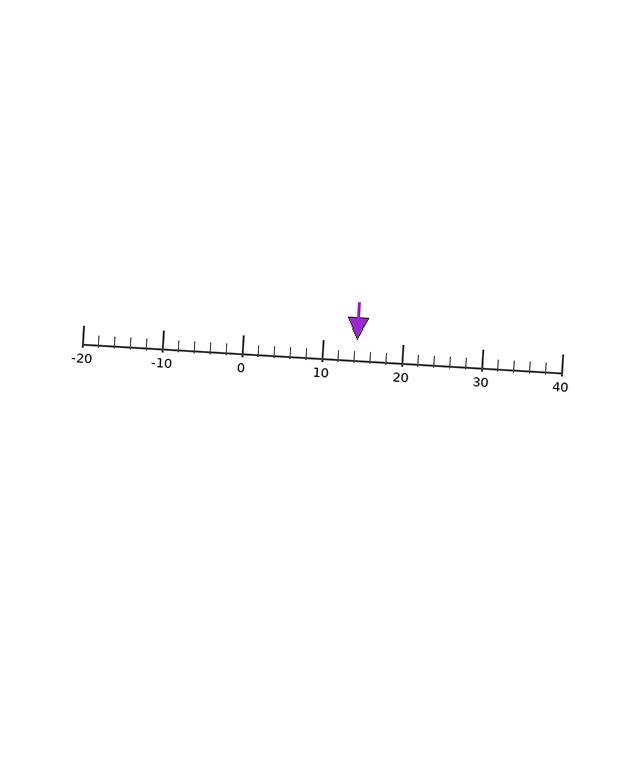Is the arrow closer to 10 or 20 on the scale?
The arrow is closer to 10.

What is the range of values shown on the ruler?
The ruler shows values from -20 to 40.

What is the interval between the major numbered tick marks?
The major tick marks are spaced 10 units apart.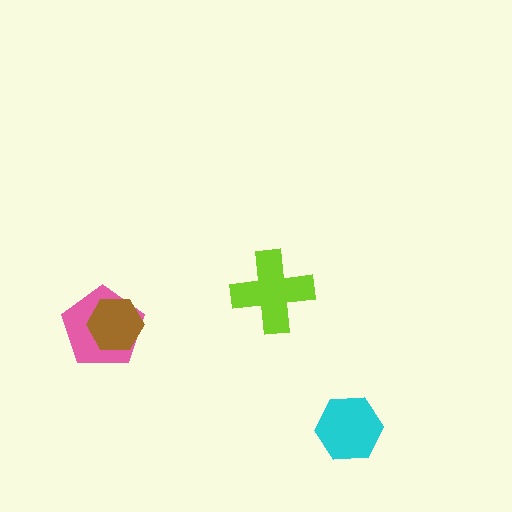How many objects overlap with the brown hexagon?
1 object overlaps with the brown hexagon.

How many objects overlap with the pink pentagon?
1 object overlaps with the pink pentagon.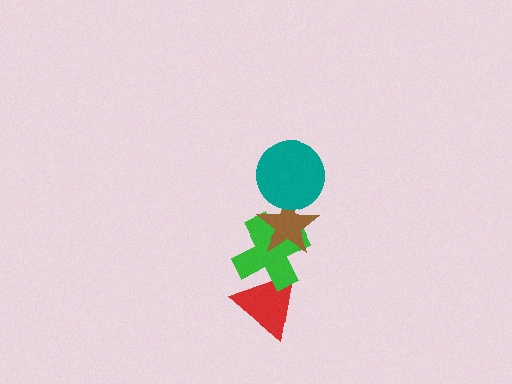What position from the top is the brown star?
The brown star is 2nd from the top.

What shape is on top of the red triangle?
The green cross is on top of the red triangle.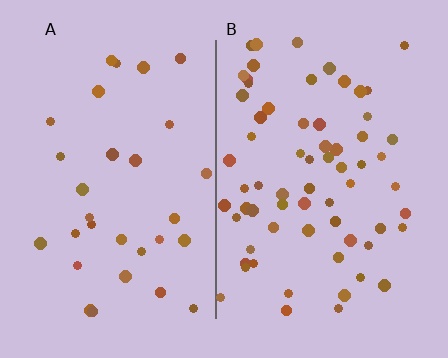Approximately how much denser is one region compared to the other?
Approximately 2.2× — region B over region A.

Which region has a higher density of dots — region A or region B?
B (the right).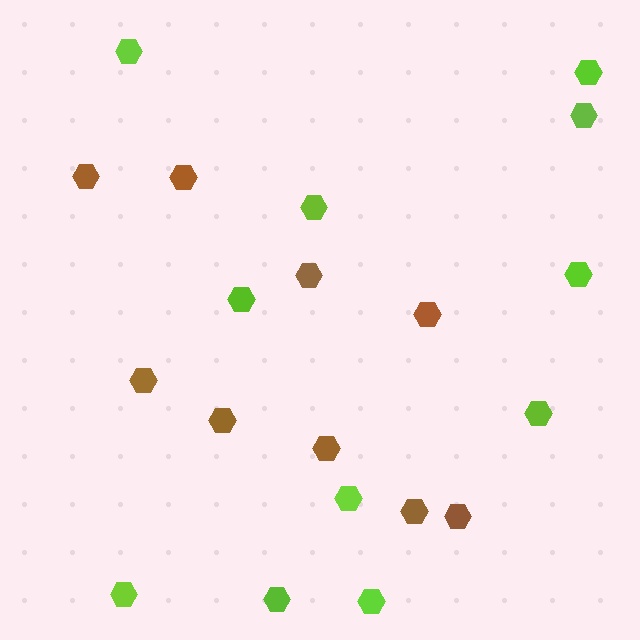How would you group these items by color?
There are 2 groups: one group of brown hexagons (9) and one group of lime hexagons (11).